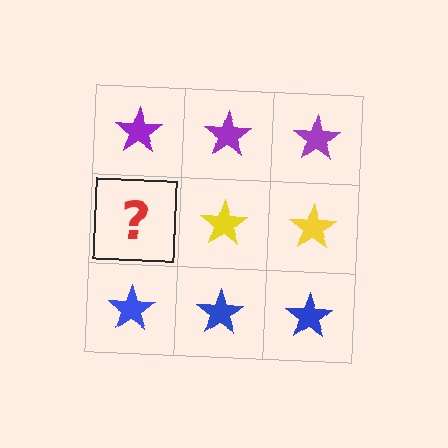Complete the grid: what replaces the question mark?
The question mark should be replaced with a yellow star.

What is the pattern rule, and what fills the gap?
The rule is that each row has a consistent color. The gap should be filled with a yellow star.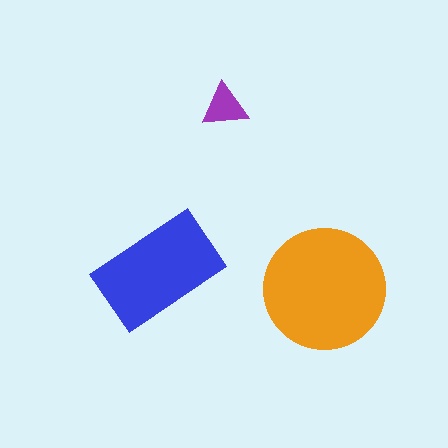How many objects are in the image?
There are 3 objects in the image.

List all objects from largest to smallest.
The orange circle, the blue rectangle, the purple triangle.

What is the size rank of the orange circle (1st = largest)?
1st.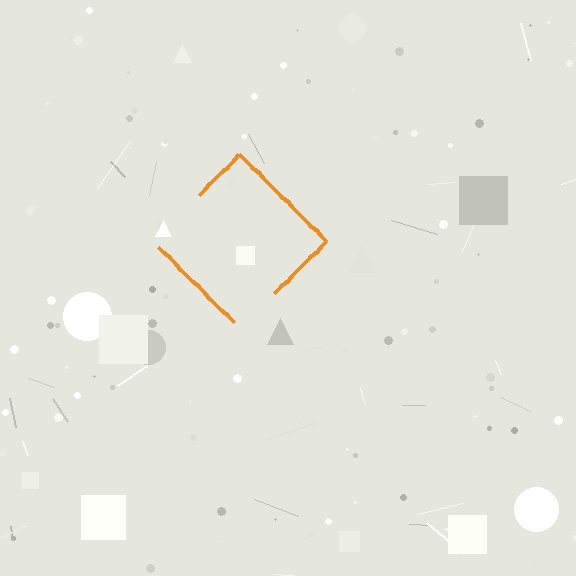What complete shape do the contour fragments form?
The contour fragments form a diamond.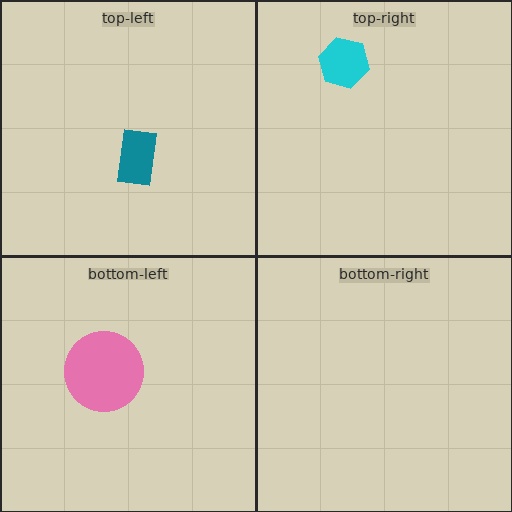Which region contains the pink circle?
The bottom-left region.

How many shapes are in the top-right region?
1.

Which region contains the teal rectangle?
The top-left region.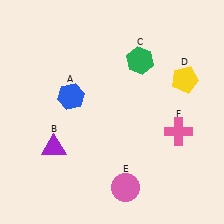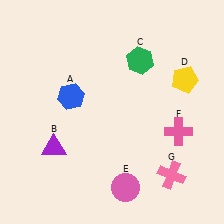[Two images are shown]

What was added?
A pink cross (G) was added in Image 2.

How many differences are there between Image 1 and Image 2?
There is 1 difference between the two images.